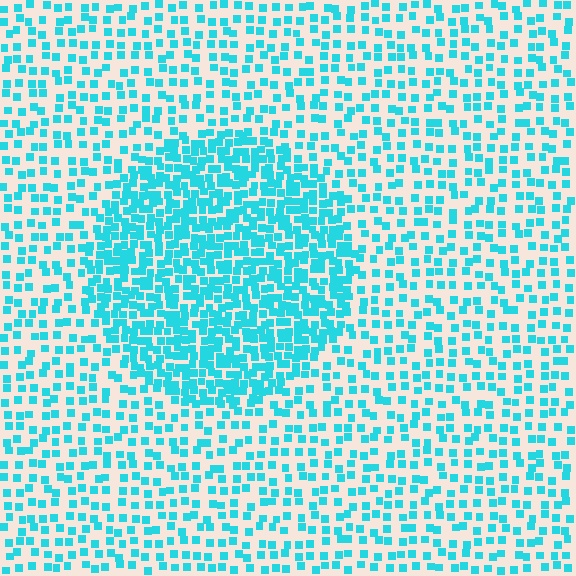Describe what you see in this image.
The image contains small cyan elements arranged at two different densities. A circle-shaped region is visible where the elements are more densely packed than the surrounding area.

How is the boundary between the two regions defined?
The boundary is defined by a change in element density (approximately 2.2x ratio). All elements are the same color, size, and shape.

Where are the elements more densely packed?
The elements are more densely packed inside the circle boundary.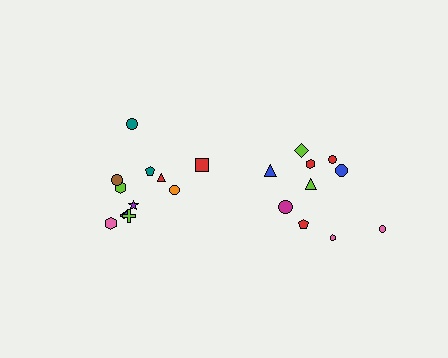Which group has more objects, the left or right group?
The left group.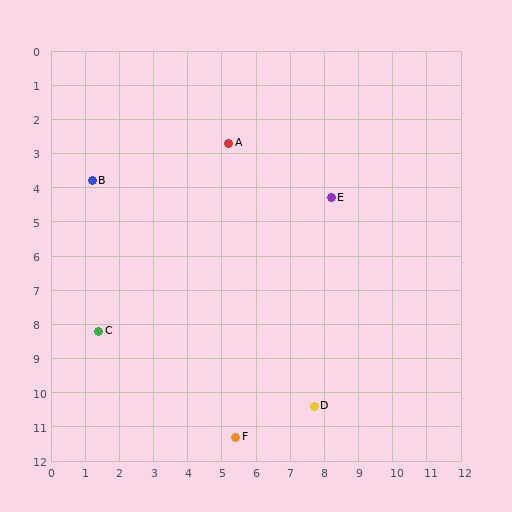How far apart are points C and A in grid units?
Points C and A are about 6.7 grid units apart.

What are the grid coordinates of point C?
Point C is at approximately (1.4, 8.2).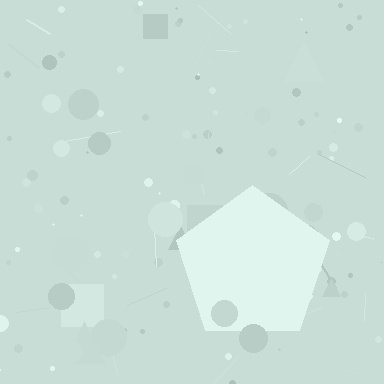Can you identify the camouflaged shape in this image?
The camouflaged shape is a pentagon.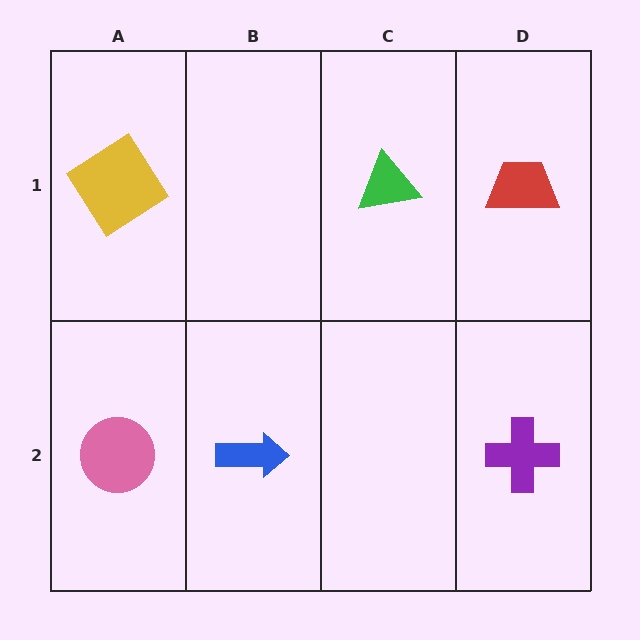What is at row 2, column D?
A purple cross.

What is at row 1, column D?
A red trapezoid.